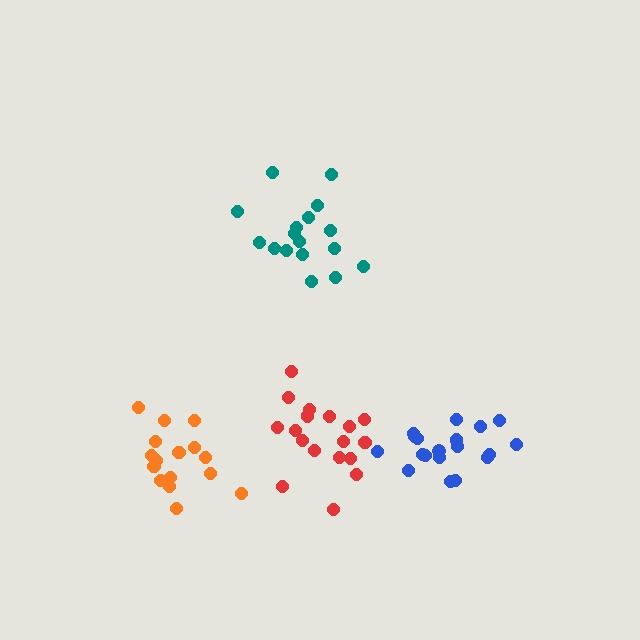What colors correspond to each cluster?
The clusters are colored: blue, red, teal, orange.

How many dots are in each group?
Group 1: 19 dots, Group 2: 18 dots, Group 3: 17 dots, Group 4: 16 dots (70 total).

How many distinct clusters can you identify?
There are 4 distinct clusters.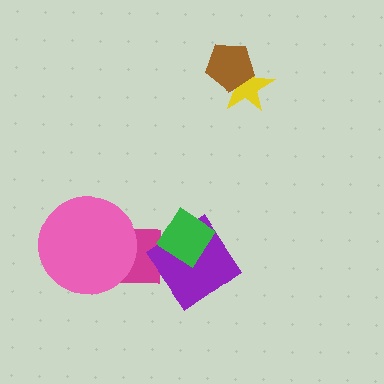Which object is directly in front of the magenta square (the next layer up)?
The purple diamond is directly in front of the magenta square.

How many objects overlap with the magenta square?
2 objects overlap with the magenta square.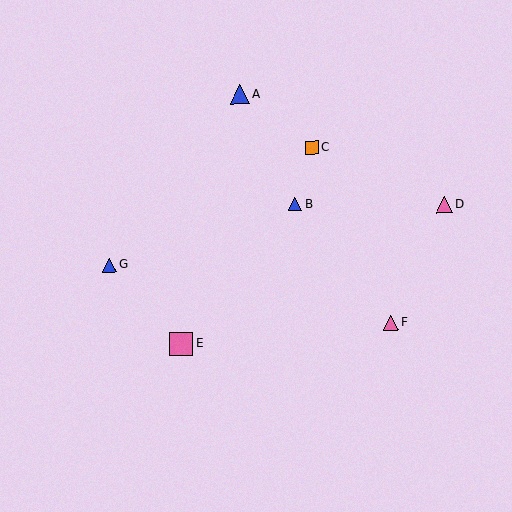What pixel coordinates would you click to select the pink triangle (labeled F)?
Click at (390, 322) to select the pink triangle F.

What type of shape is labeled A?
Shape A is a blue triangle.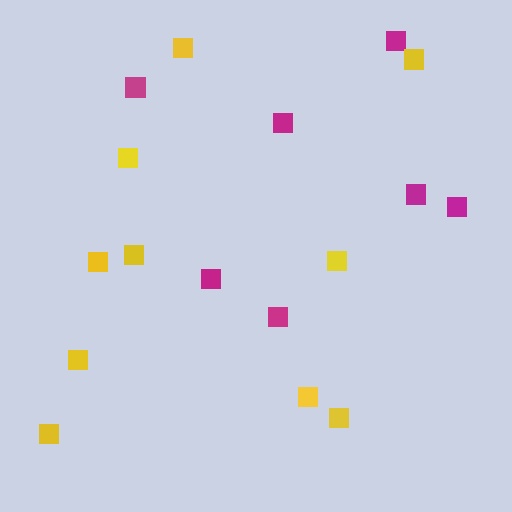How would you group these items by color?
There are 2 groups: one group of magenta squares (7) and one group of yellow squares (10).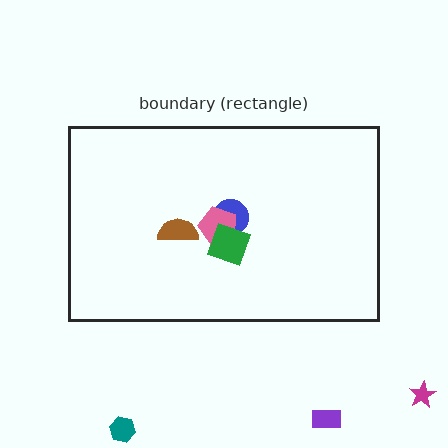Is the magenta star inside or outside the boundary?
Outside.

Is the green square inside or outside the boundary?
Inside.